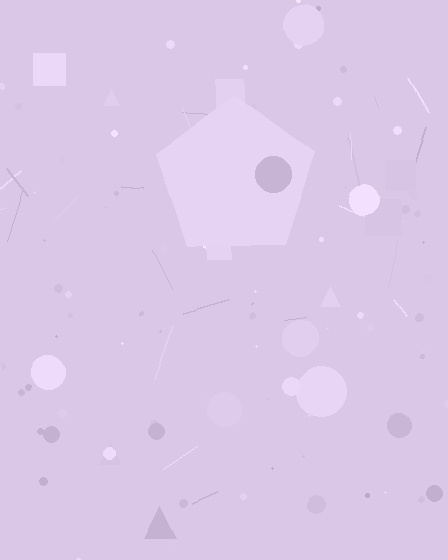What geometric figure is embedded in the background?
A pentagon is embedded in the background.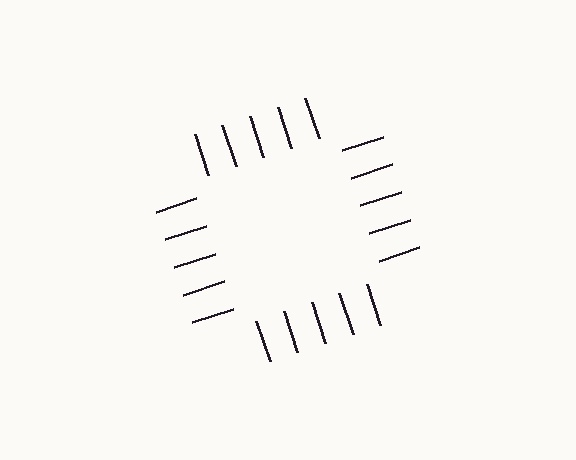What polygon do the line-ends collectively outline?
An illusory square — the line segments terminate on its edges but no continuous stroke is drawn.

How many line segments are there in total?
20 — 5 along each of the 4 edges.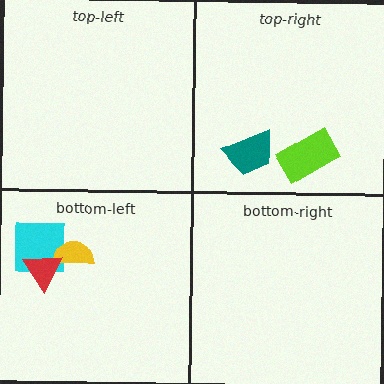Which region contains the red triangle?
The bottom-left region.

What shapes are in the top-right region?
The lime rectangle, the teal trapezoid.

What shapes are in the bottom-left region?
The cyan square, the yellow semicircle, the red triangle.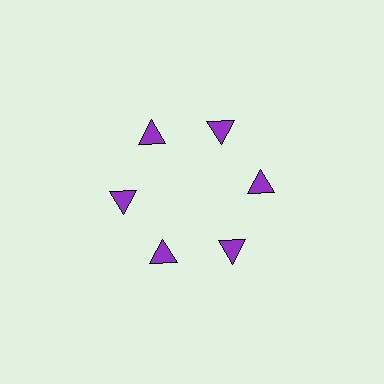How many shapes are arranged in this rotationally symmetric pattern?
There are 6 shapes, arranged in 6 groups of 1.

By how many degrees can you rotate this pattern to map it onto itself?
The pattern maps onto itself every 60 degrees of rotation.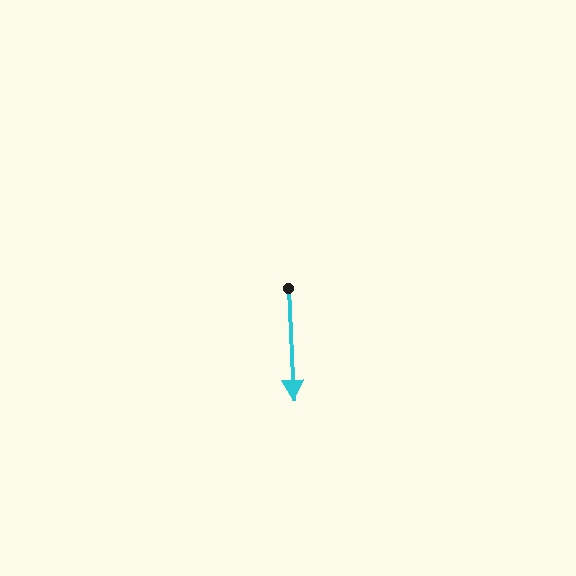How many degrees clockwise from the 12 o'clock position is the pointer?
Approximately 177 degrees.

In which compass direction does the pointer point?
South.